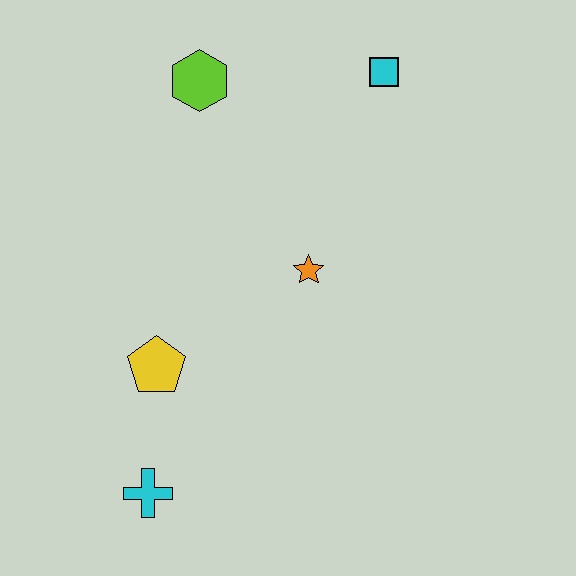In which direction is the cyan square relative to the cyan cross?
The cyan square is above the cyan cross.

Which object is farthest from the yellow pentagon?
The cyan square is farthest from the yellow pentagon.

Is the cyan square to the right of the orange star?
Yes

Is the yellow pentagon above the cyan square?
No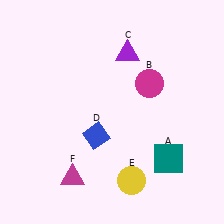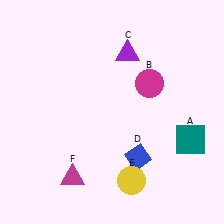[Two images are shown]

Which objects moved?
The objects that moved are: the teal square (A), the blue diamond (D).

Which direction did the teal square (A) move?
The teal square (A) moved right.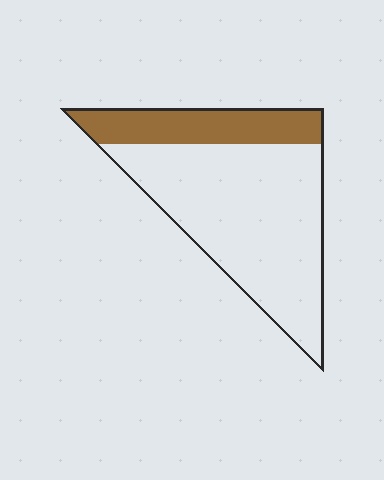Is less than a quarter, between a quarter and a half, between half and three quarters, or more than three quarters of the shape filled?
Between a quarter and a half.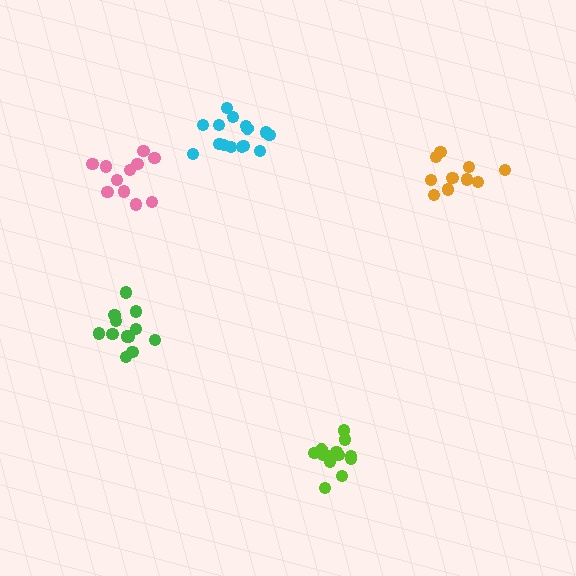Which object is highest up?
The cyan cluster is topmost.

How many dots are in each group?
Group 1: 15 dots, Group 2: 10 dots, Group 3: 12 dots, Group 4: 13 dots, Group 5: 11 dots (61 total).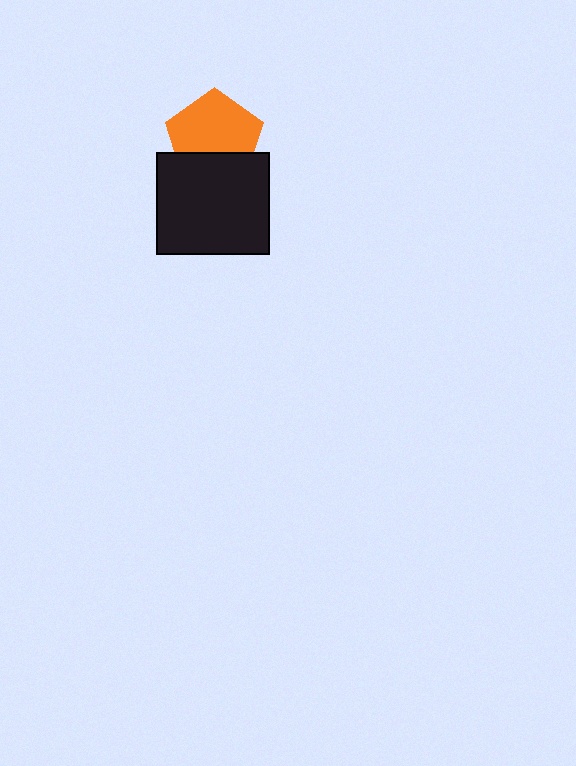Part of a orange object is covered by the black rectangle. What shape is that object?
It is a pentagon.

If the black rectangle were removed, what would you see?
You would see the complete orange pentagon.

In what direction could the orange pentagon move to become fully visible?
The orange pentagon could move up. That would shift it out from behind the black rectangle entirely.